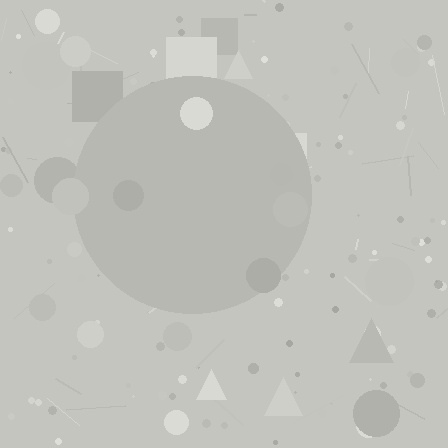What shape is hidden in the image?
A circle is hidden in the image.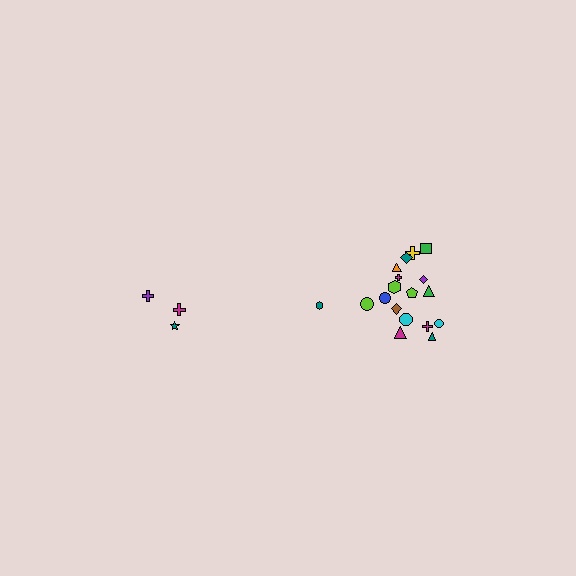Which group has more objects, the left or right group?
The right group.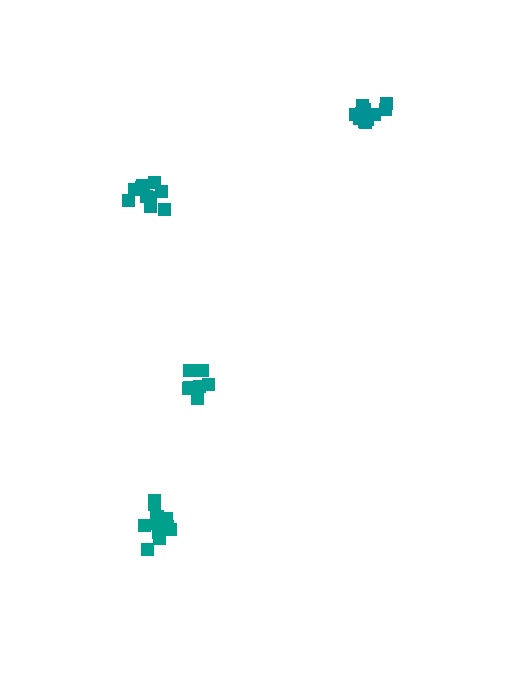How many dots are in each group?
Group 1: 10 dots, Group 2: 7 dots, Group 3: 12 dots, Group 4: 12 dots (41 total).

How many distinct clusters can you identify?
There are 4 distinct clusters.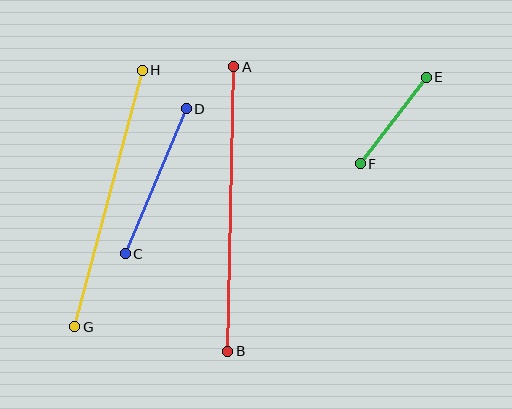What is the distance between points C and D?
The distance is approximately 157 pixels.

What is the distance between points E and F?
The distance is approximately 109 pixels.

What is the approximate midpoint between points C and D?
The midpoint is at approximately (156, 181) pixels.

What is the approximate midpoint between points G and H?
The midpoint is at approximately (109, 199) pixels.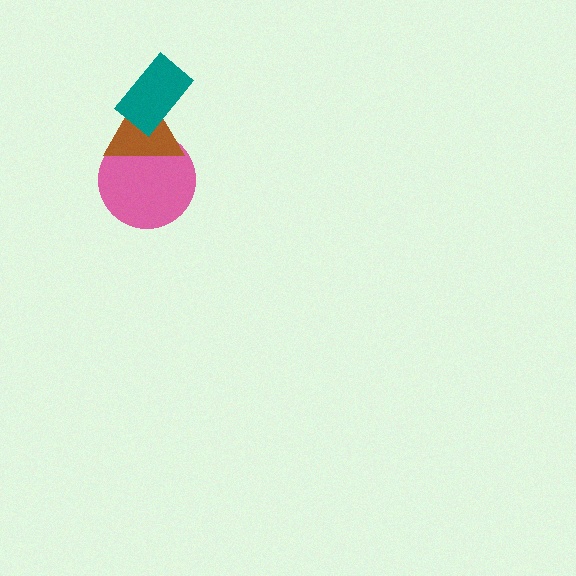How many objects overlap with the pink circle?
1 object overlaps with the pink circle.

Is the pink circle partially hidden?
Yes, it is partially covered by another shape.